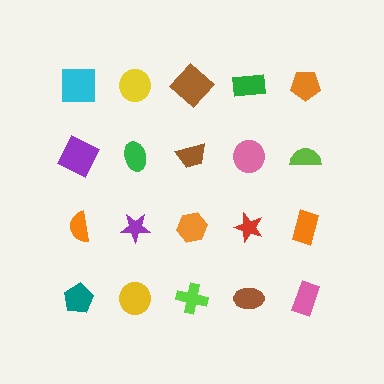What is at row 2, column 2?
A green ellipse.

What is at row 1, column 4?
A green rectangle.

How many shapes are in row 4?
5 shapes.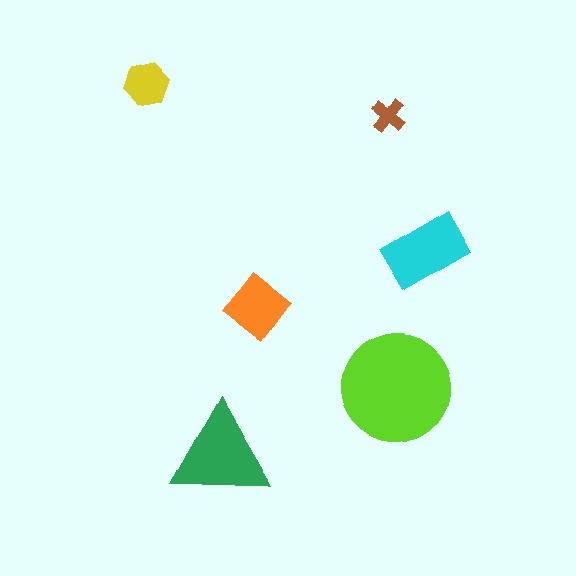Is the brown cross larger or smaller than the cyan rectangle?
Smaller.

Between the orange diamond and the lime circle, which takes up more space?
The lime circle.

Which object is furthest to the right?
The cyan rectangle is rightmost.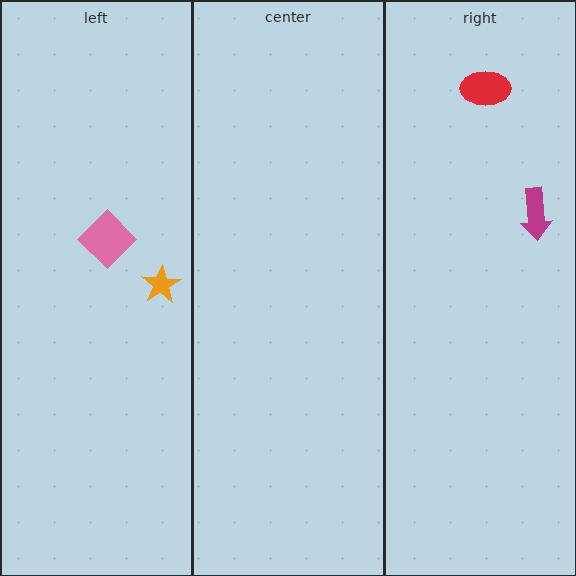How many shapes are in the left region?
2.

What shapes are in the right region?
The red ellipse, the magenta arrow.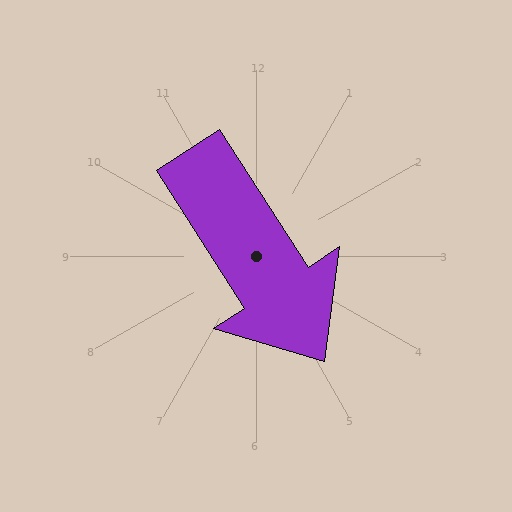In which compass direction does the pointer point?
Southeast.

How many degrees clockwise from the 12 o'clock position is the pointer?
Approximately 147 degrees.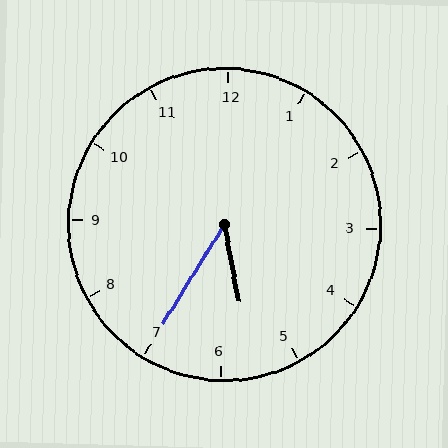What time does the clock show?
5:35.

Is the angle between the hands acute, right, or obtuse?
It is acute.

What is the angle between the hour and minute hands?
Approximately 42 degrees.